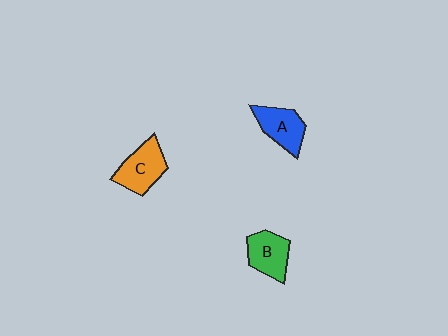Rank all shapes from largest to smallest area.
From largest to smallest: C (orange), A (blue), B (green).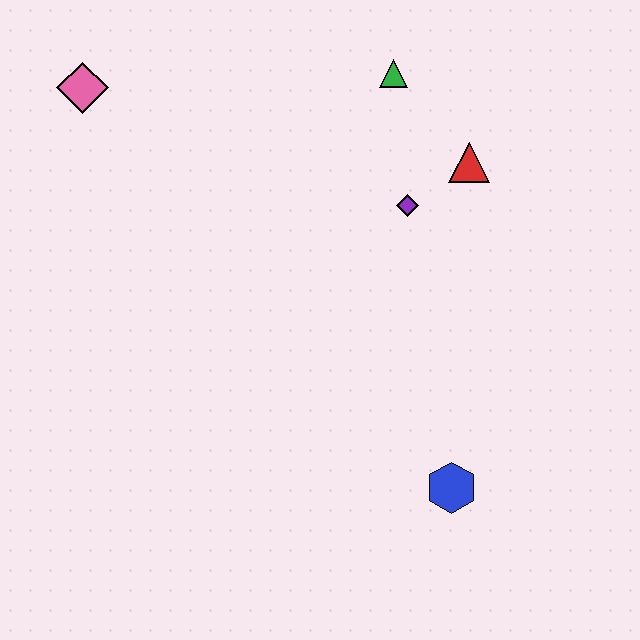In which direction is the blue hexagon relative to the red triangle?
The blue hexagon is below the red triangle.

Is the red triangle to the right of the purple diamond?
Yes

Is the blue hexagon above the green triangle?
No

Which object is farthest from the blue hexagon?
The pink diamond is farthest from the blue hexagon.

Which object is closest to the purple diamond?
The red triangle is closest to the purple diamond.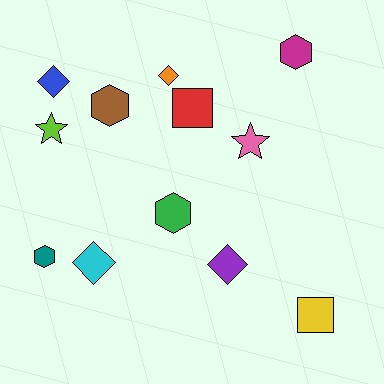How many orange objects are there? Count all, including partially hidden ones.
There is 1 orange object.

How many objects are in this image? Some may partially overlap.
There are 12 objects.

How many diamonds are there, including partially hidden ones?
There are 4 diamonds.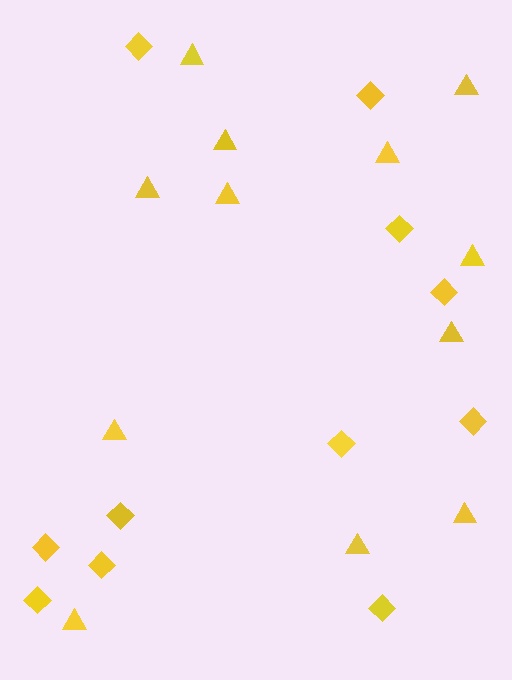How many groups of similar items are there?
There are 2 groups: one group of triangles (12) and one group of diamonds (11).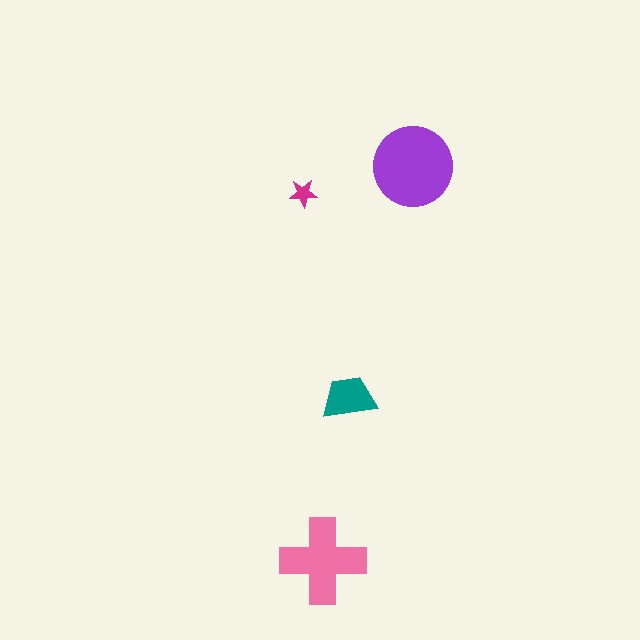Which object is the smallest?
The magenta star.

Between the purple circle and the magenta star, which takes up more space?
The purple circle.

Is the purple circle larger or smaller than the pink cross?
Larger.